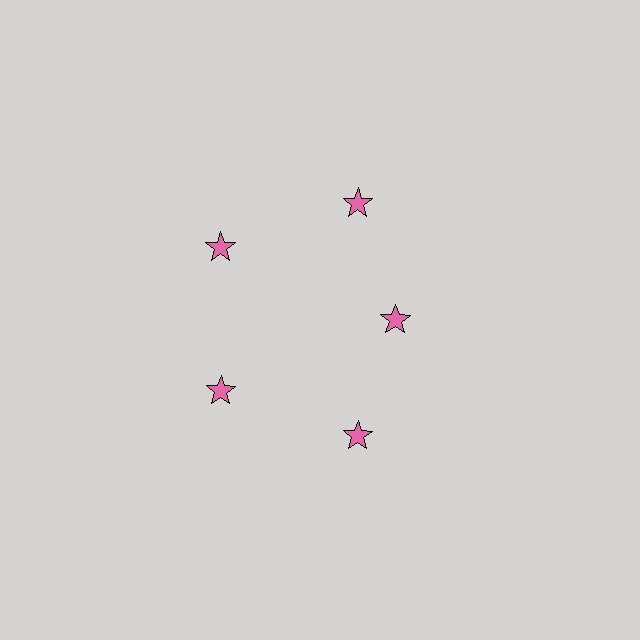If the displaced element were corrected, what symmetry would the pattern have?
It would have 5-fold rotational symmetry — the pattern would map onto itself every 72 degrees.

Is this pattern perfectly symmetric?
No. The 5 pink stars are arranged in a ring, but one element near the 3 o'clock position is pulled inward toward the center, breaking the 5-fold rotational symmetry.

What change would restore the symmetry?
The symmetry would be restored by moving it outward, back onto the ring so that all 5 stars sit at equal angles and equal distance from the center.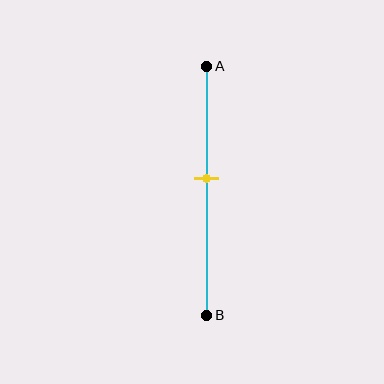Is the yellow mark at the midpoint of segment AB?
No, the mark is at about 45% from A, not at the 50% midpoint.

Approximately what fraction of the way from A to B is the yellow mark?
The yellow mark is approximately 45% of the way from A to B.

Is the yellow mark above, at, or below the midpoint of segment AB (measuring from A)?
The yellow mark is above the midpoint of segment AB.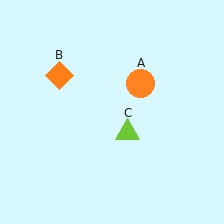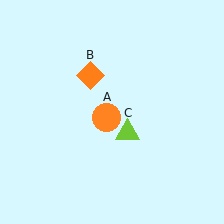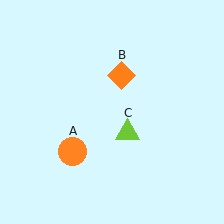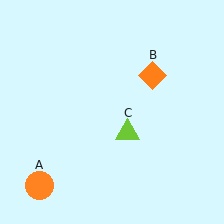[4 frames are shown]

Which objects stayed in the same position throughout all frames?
Lime triangle (object C) remained stationary.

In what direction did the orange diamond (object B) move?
The orange diamond (object B) moved right.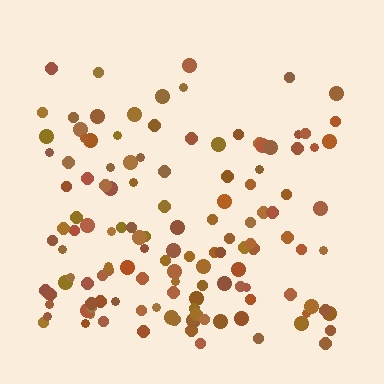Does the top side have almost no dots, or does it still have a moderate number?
Still a moderate number, just noticeably fewer than the bottom.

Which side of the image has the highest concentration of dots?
The bottom.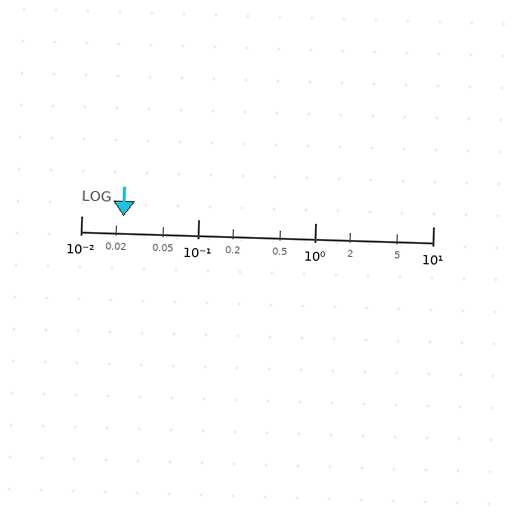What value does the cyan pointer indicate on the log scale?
The pointer indicates approximately 0.023.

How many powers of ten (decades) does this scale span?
The scale spans 3 decades, from 0.01 to 10.